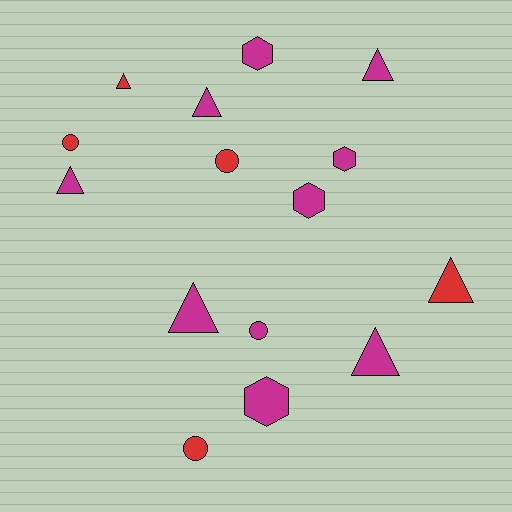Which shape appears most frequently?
Triangle, with 7 objects.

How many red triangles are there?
There are 2 red triangles.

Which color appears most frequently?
Magenta, with 10 objects.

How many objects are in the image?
There are 15 objects.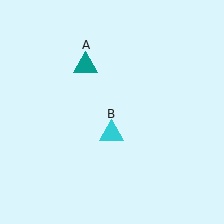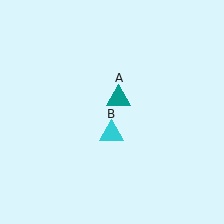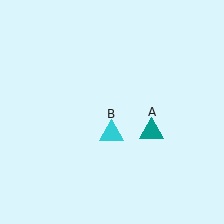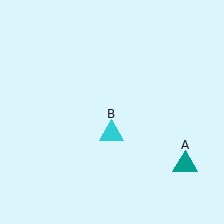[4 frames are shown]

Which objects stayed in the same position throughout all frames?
Cyan triangle (object B) remained stationary.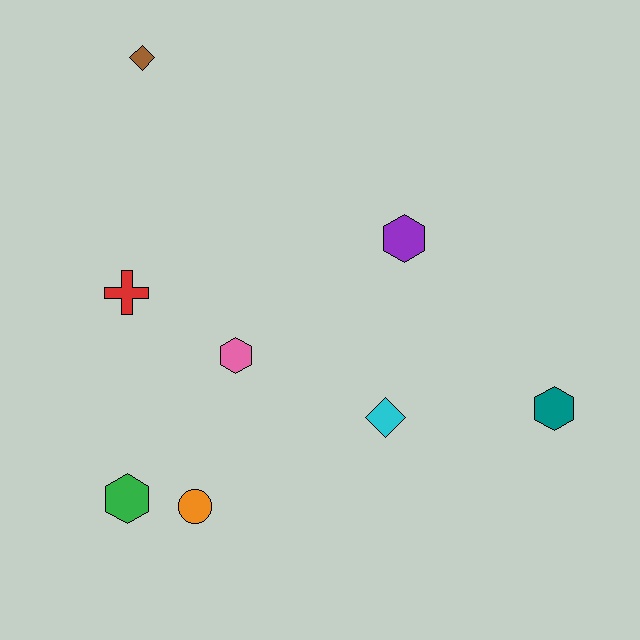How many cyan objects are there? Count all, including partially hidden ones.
There is 1 cyan object.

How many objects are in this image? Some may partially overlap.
There are 8 objects.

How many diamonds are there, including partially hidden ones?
There are 2 diamonds.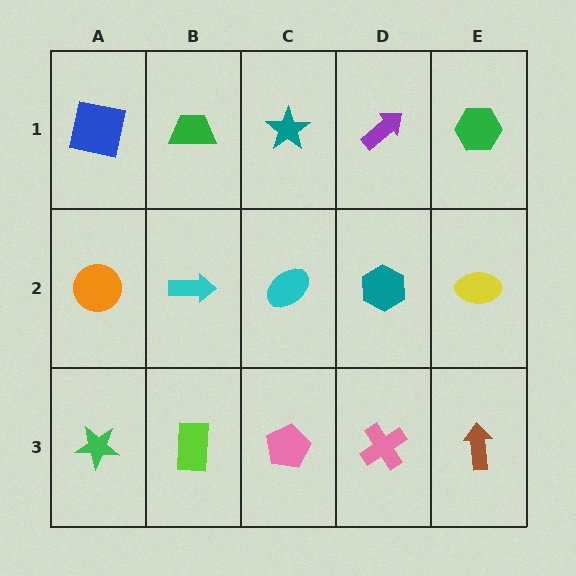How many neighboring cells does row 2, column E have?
3.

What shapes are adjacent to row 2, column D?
A purple arrow (row 1, column D), a pink cross (row 3, column D), a cyan ellipse (row 2, column C), a yellow ellipse (row 2, column E).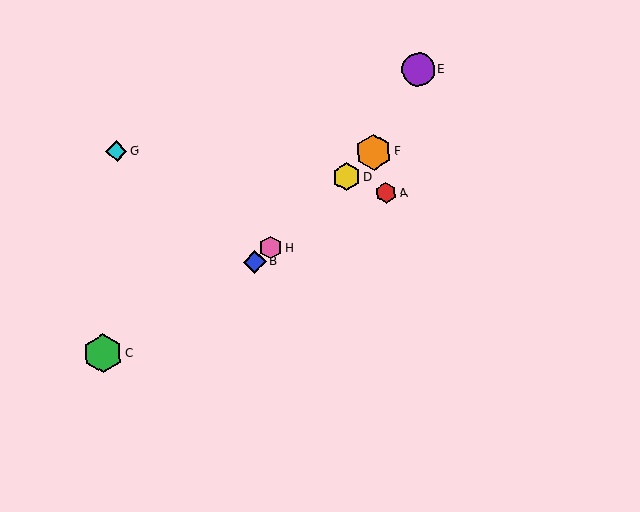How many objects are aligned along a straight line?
4 objects (B, D, F, H) are aligned along a straight line.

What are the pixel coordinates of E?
Object E is at (418, 70).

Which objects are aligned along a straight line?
Objects B, D, F, H are aligned along a straight line.